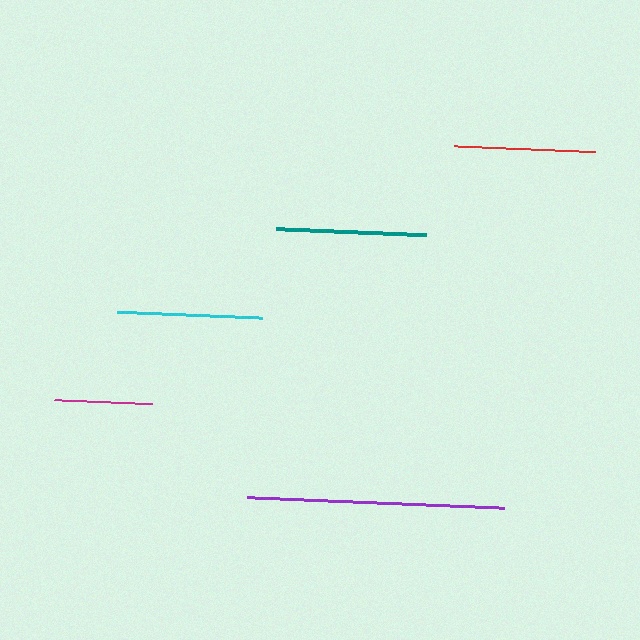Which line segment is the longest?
The purple line is the longest at approximately 257 pixels.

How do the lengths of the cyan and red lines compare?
The cyan and red lines are approximately the same length.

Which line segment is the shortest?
The magenta line is the shortest at approximately 98 pixels.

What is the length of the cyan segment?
The cyan segment is approximately 145 pixels long.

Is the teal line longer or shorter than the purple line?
The purple line is longer than the teal line.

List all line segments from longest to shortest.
From longest to shortest: purple, teal, cyan, red, magenta.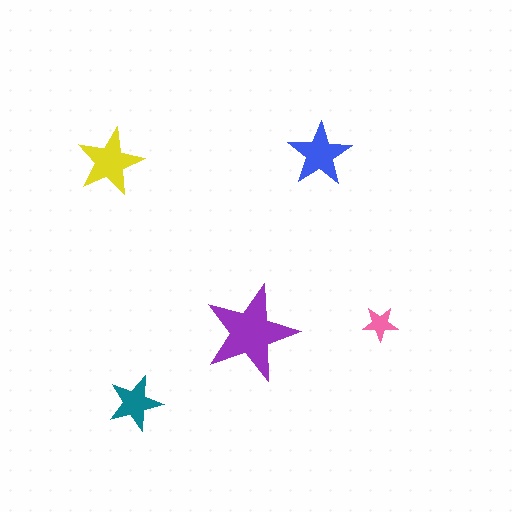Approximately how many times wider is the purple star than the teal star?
About 2 times wider.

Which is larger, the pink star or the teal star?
The teal one.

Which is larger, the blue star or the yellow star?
The yellow one.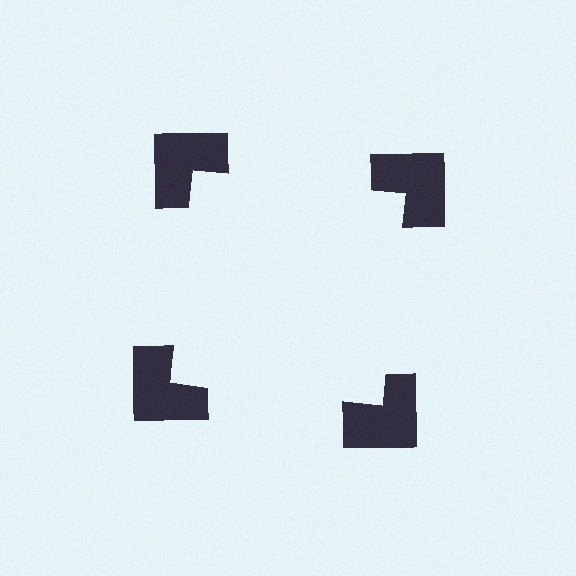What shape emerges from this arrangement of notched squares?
An illusory square — its edges are inferred from the aligned wedge cuts in the notched squares, not physically drawn.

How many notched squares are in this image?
There are 4 — one at each vertex of the illusory square.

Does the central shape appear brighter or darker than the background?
It typically appears slightly brighter than the background, even though no actual brightness change is drawn.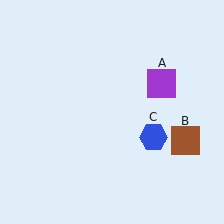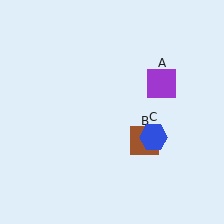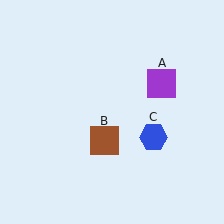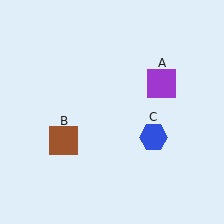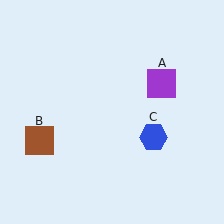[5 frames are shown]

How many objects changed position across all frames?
1 object changed position: brown square (object B).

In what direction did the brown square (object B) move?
The brown square (object B) moved left.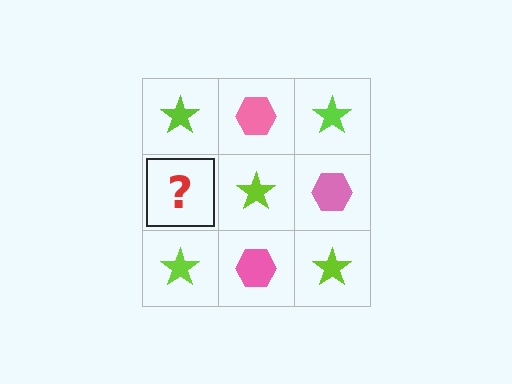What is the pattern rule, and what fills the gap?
The rule is that it alternates lime star and pink hexagon in a checkerboard pattern. The gap should be filled with a pink hexagon.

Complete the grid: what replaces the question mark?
The question mark should be replaced with a pink hexagon.